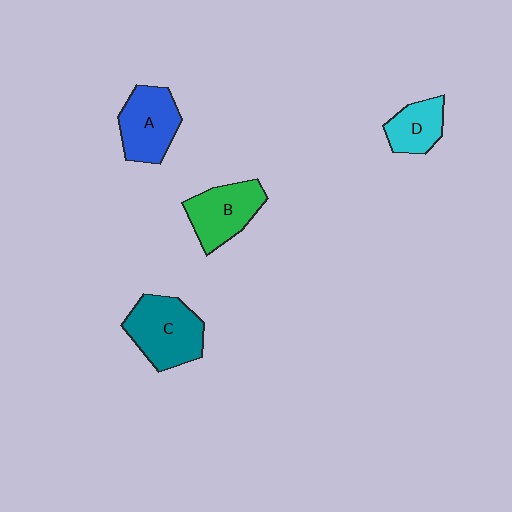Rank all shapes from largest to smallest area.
From largest to smallest: C (teal), A (blue), B (green), D (cyan).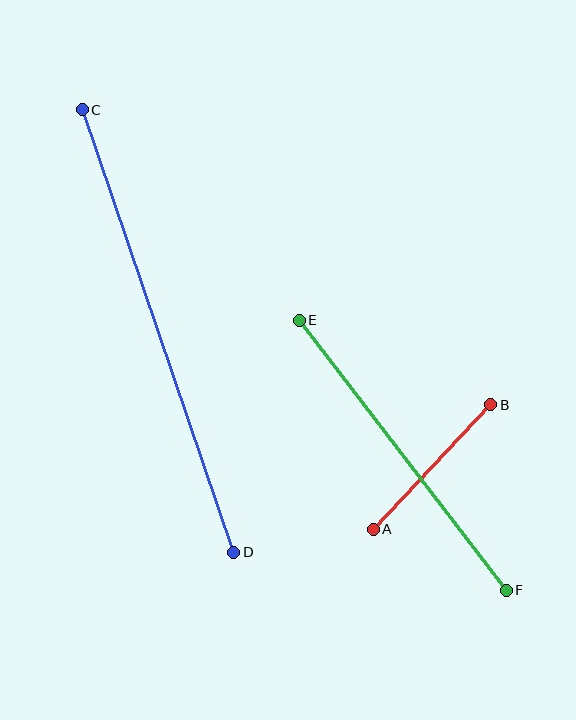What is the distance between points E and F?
The distance is approximately 340 pixels.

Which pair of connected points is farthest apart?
Points C and D are farthest apart.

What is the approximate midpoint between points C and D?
The midpoint is at approximately (158, 331) pixels.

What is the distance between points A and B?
The distance is approximately 171 pixels.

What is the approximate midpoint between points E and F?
The midpoint is at approximately (403, 455) pixels.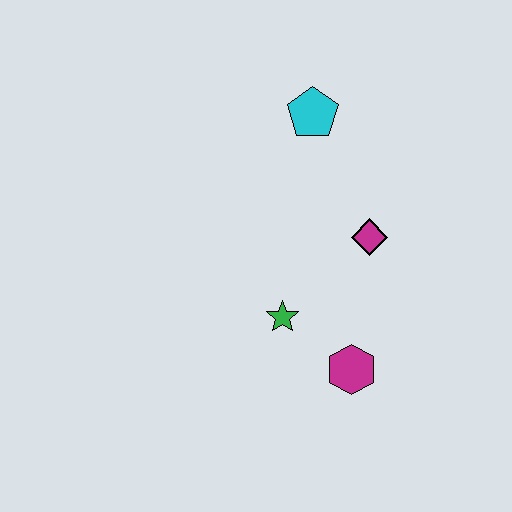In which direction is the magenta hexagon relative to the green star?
The magenta hexagon is to the right of the green star.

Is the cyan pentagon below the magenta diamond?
No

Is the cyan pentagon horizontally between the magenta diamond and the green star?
Yes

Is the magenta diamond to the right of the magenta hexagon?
Yes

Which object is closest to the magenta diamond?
The green star is closest to the magenta diamond.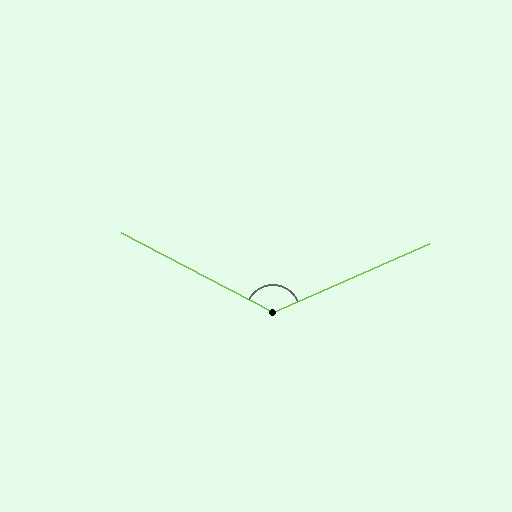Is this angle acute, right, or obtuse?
It is obtuse.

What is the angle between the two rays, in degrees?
Approximately 129 degrees.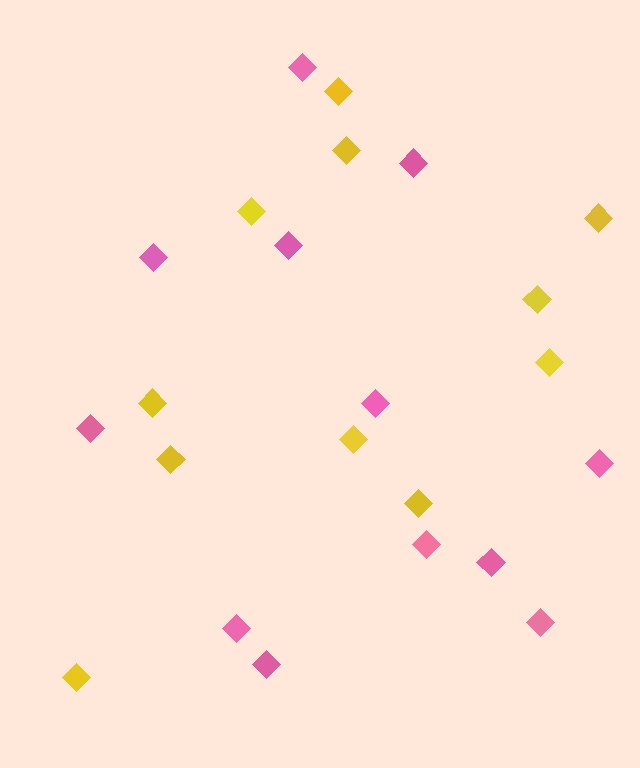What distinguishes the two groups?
There are 2 groups: one group of pink diamonds (12) and one group of yellow diamonds (11).